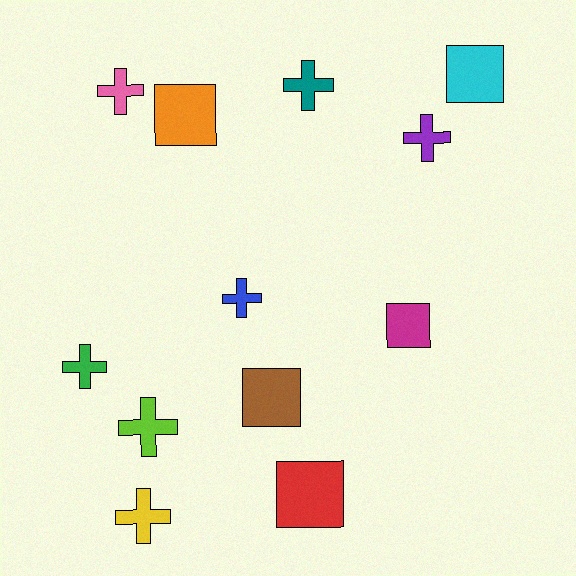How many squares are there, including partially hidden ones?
There are 5 squares.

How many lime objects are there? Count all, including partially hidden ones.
There is 1 lime object.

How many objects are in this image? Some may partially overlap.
There are 12 objects.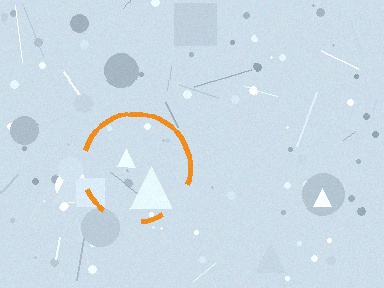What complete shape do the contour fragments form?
The contour fragments form a circle.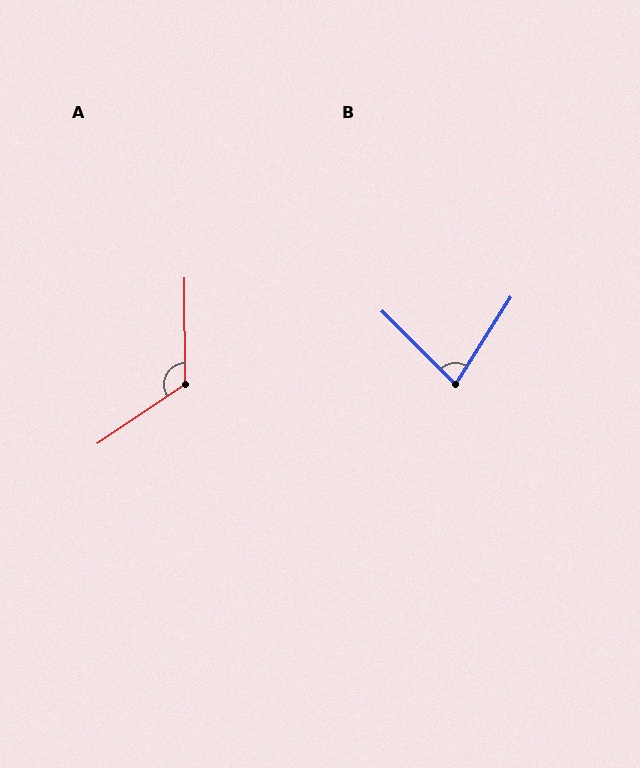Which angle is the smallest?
B, at approximately 77 degrees.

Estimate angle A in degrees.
Approximately 124 degrees.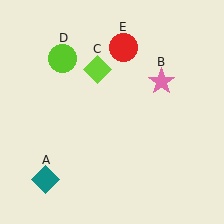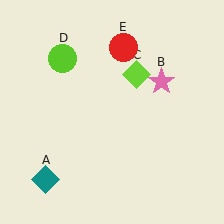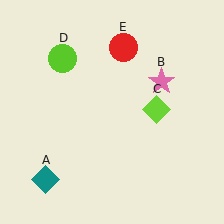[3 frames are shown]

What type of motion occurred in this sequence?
The lime diamond (object C) rotated clockwise around the center of the scene.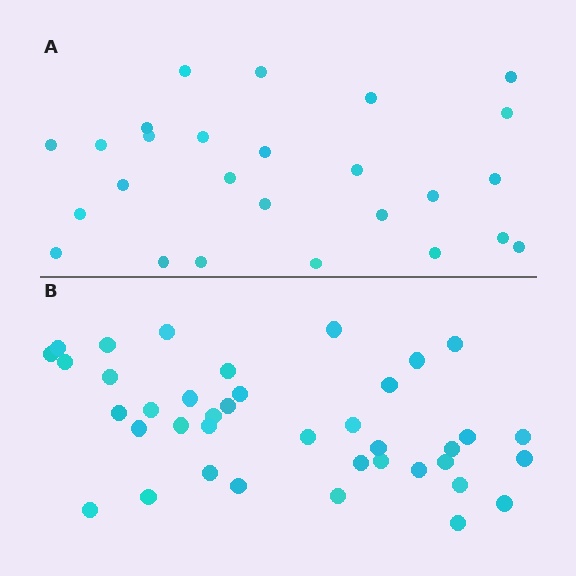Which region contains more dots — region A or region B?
Region B (the bottom region) has more dots.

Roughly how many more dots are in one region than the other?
Region B has approximately 15 more dots than region A.